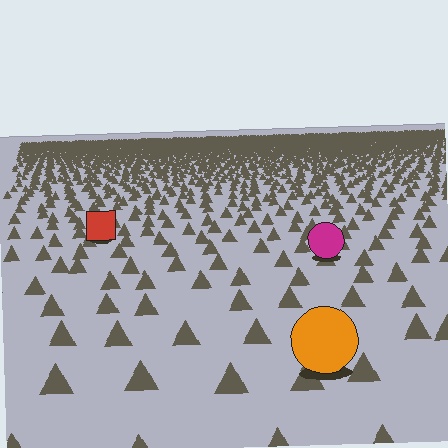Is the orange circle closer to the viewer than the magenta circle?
Yes. The orange circle is closer — you can tell from the texture gradient: the ground texture is coarser near it.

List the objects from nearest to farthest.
From nearest to farthest: the orange circle, the magenta circle, the red square.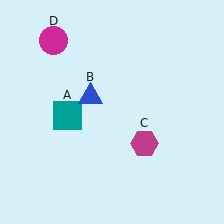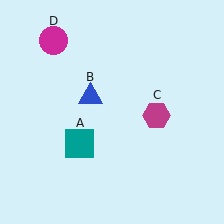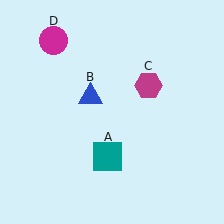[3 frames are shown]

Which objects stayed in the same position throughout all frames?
Blue triangle (object B) and magenta circle (object D) remained stationary.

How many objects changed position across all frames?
2 objects changed position: teal square (object A), magenta hexagon (object C).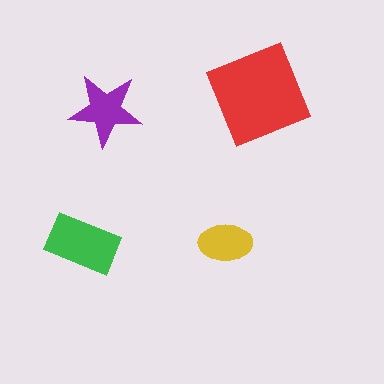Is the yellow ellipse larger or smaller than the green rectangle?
Smaller.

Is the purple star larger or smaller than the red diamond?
Smaller.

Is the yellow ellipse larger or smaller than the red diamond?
Smaller.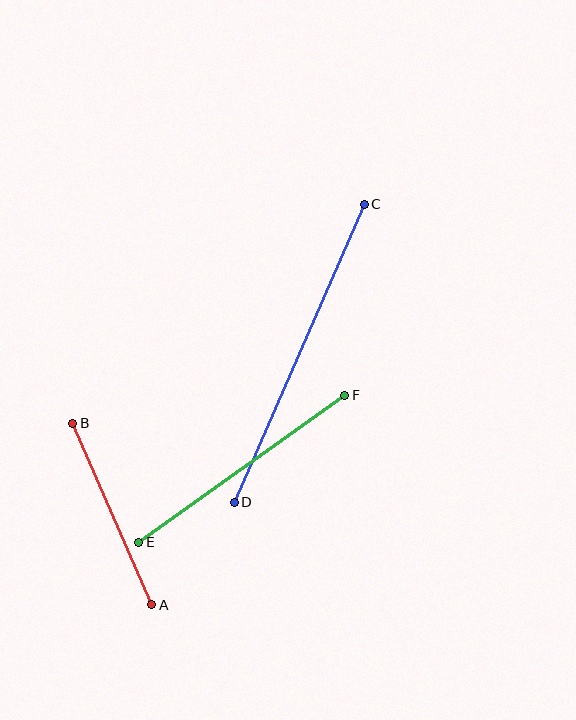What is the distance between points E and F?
The distance is approximately 253 pixels.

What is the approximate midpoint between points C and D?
The midpoint is at approximately (299, 353) pixels.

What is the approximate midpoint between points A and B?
The midpoint is at approximately (112, 514) pixels.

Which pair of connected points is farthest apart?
Points C and D are farthest apart.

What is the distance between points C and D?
The distance is approximately 325 pixels.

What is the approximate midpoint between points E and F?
The midpoint is at approximately (242, 469) pixels.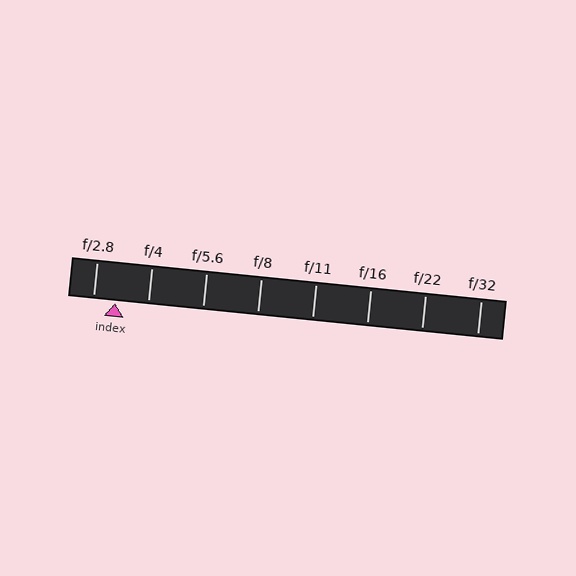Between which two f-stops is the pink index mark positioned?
The index mark is between f/2.8 and f/4.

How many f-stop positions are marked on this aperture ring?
There are 8 f-stop positions marked.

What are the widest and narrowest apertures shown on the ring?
The widest aperture shown is f/2.8 and the narrowest is f/32.